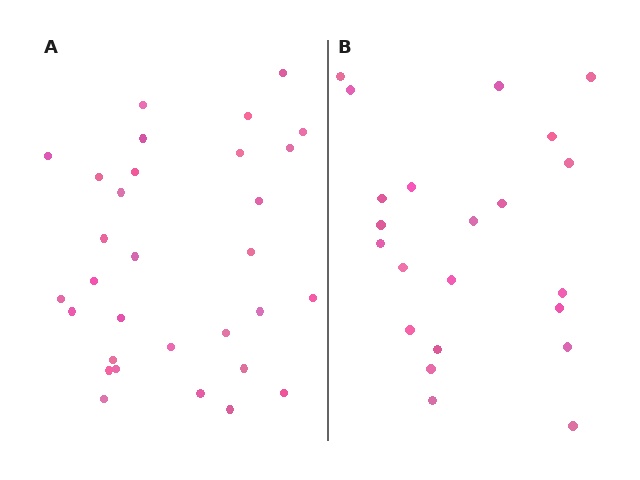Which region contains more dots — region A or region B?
Region A (the left region) has more dots.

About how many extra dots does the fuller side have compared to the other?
Region A has roughly 8 or so more dots than region B.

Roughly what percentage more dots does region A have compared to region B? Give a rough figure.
About 40% more.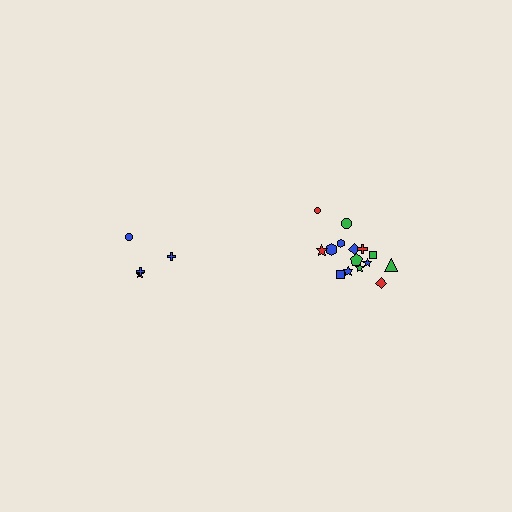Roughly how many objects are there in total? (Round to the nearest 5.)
Roughly 20 objects in total.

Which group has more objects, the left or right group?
The right group.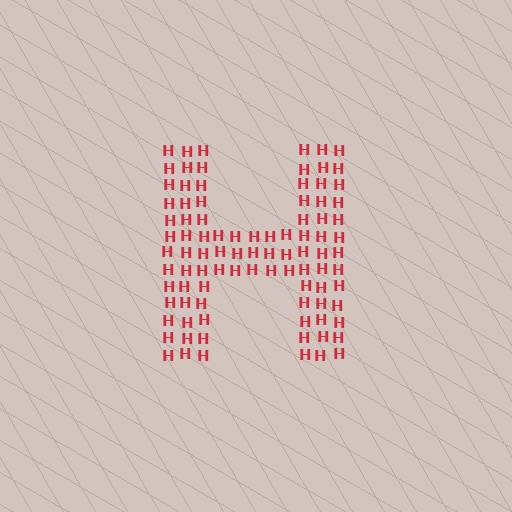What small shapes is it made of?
It is made of small letter H's.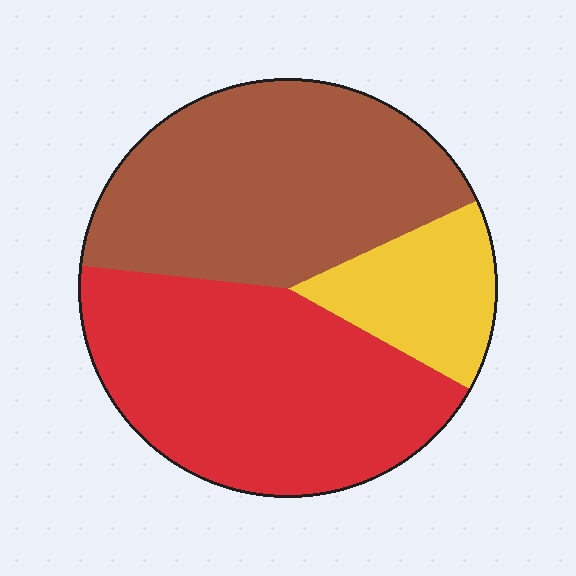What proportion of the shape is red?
Red covers 44% of the shape.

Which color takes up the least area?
Yellow, at roughly 15%.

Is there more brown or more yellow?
Brown.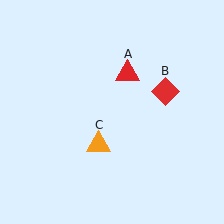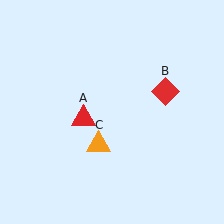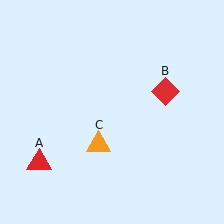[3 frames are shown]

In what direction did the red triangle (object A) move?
The red triangle (object A) moved down and to the left.